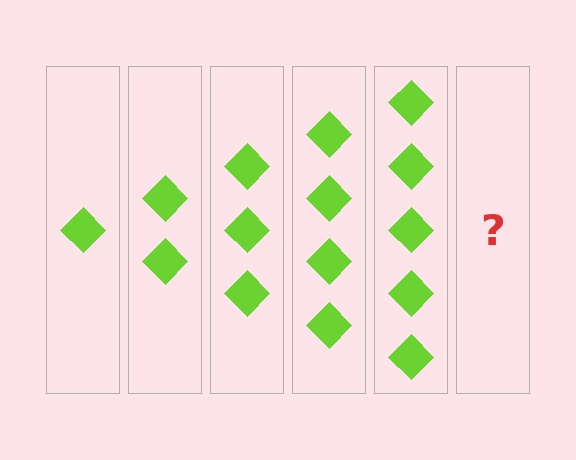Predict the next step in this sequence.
The next step is 6 diamonds.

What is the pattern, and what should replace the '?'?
The pattern is that each step adds one more diamond. The '?' should be 6 diamonds.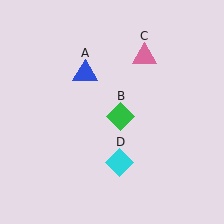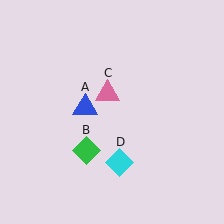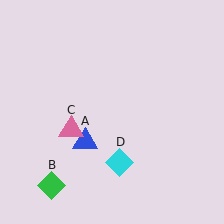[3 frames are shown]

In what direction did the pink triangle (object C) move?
The pink triangle (object C) moved down and to the left.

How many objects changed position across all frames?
3 objects changed position: blue triangle (object A), green diamond (object B), pink triangle (object C).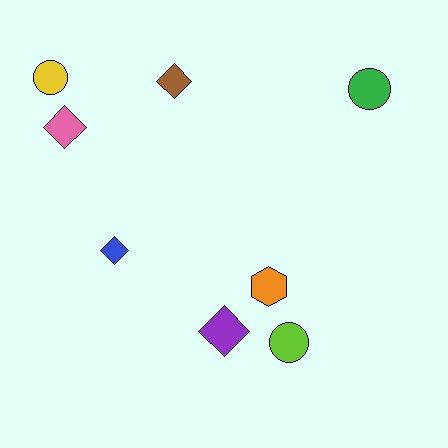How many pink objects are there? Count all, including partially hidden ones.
There is 1 pink object.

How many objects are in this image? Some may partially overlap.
There are 8 objects.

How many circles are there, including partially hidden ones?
There are 3 circles.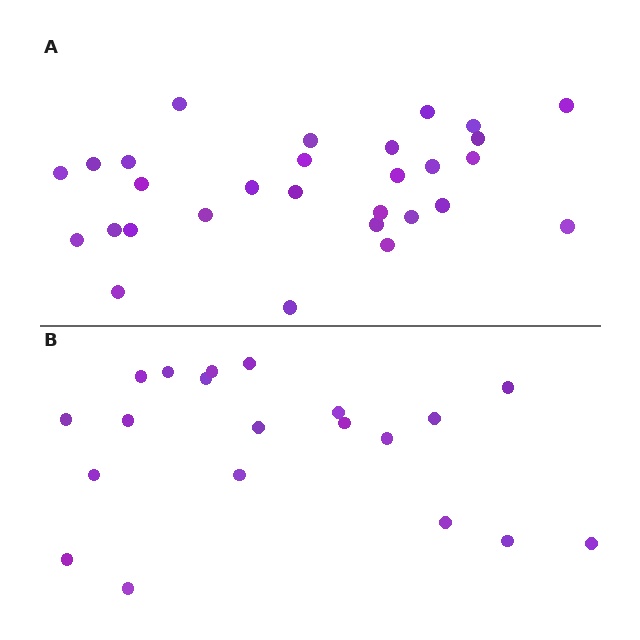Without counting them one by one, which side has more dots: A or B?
Region A (the top region) has more dots.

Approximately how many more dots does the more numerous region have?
Region A has roughly 8 or so more dots than region B.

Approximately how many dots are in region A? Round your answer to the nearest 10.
About 30 dots. (The exact count is 29, which rounds to 30.)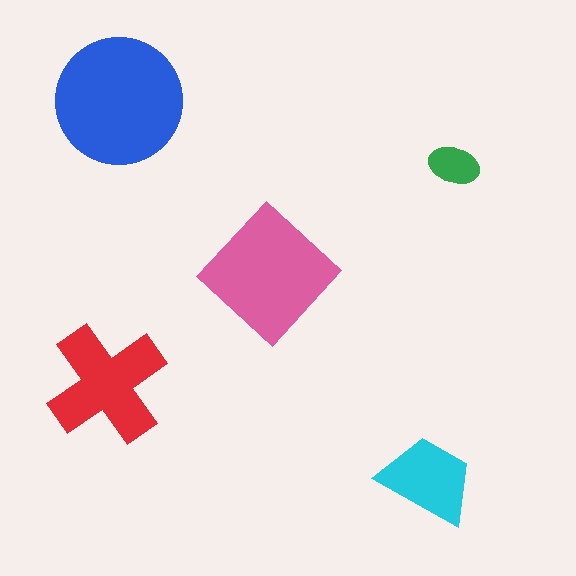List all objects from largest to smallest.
The blue circle, the pink diamond, the red cross, the cyan trapezoid, the green ellipse.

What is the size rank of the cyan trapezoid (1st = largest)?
4th.